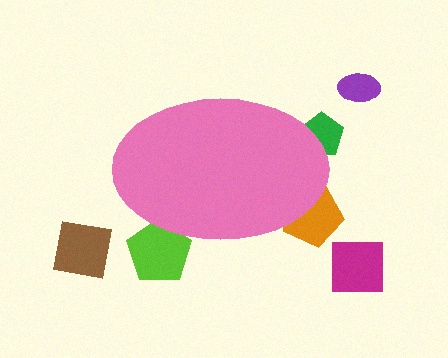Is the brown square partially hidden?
No, the brown square is fully visible.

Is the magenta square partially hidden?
No, the magenta square is fully visible.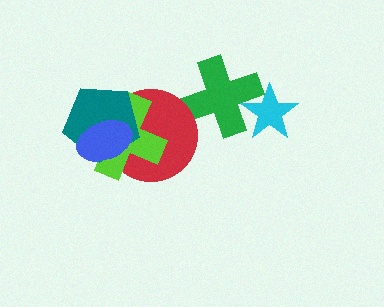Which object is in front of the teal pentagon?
The blue ellipse is in front of the teal pentagon.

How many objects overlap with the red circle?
3 objects overlap with the red circle.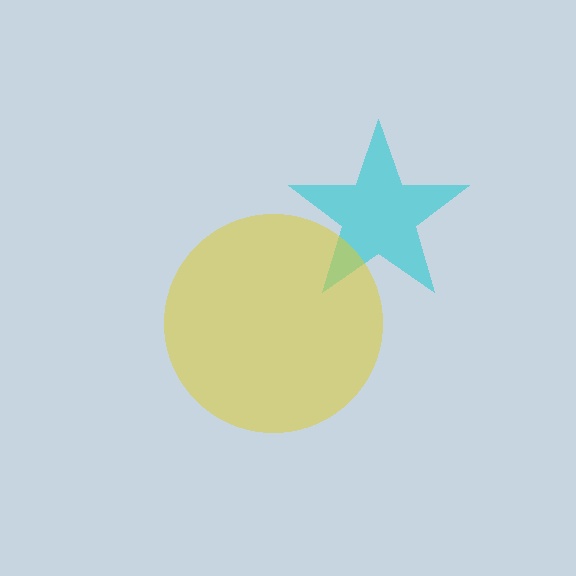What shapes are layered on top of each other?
The layered shapes are: a cyan star, a yellow circle.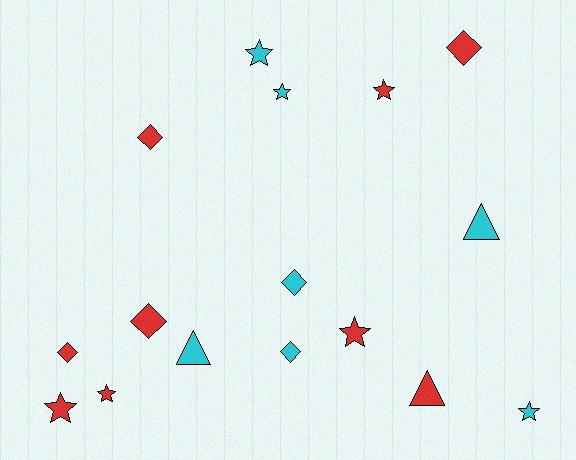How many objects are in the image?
There are 16 objects.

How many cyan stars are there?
There are 3 cyan stars.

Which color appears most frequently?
Red, with 9 objects.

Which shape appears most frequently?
Star, with 7 objects.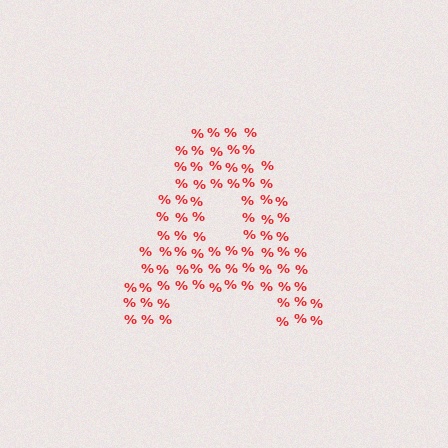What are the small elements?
The small elements are percent signs.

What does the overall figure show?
The overall figure shows the letter A.